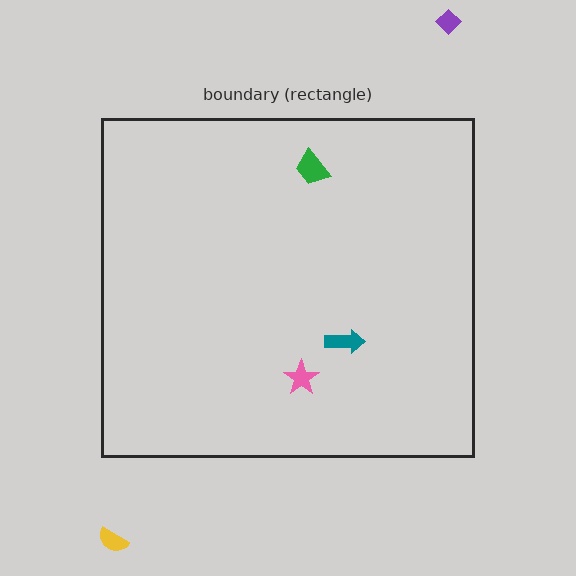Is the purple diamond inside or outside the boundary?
Outside.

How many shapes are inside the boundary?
3 inside, 2 outside.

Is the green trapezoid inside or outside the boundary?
Inside.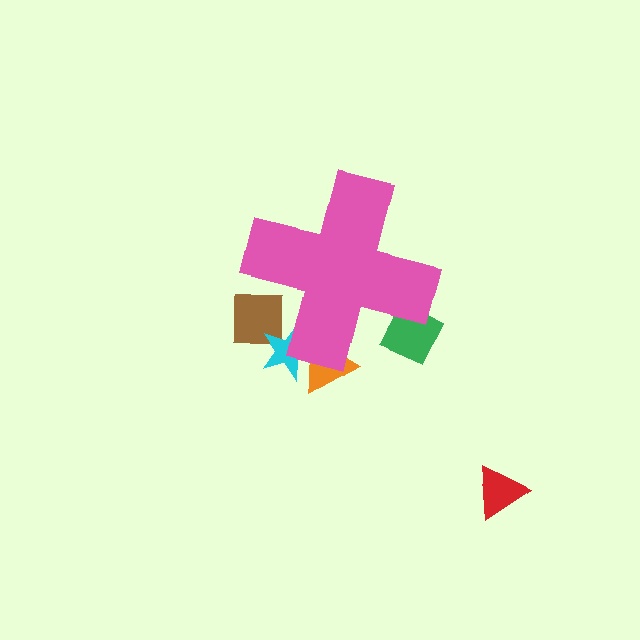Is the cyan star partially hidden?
Yes, the cyan star is partially hidden behind the pink cross.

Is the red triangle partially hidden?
No, the red triangle is fully visible.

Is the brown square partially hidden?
Yes, the brown square is partially hidden behind the pink cross.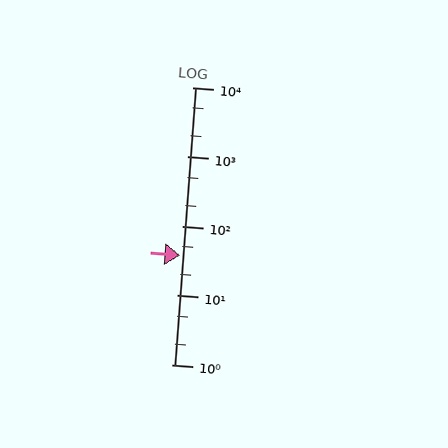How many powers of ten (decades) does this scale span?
The scale spans 4 decades, from 1 to 10000.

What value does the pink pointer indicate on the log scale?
The pointer indicates approximately 38.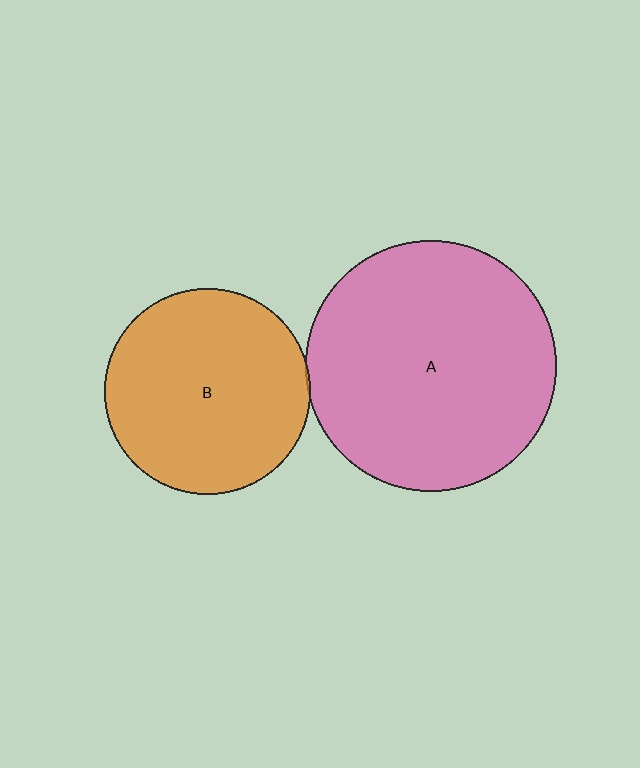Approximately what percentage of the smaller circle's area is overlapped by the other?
Approximately 5%.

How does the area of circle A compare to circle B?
Approximately 1.5 times.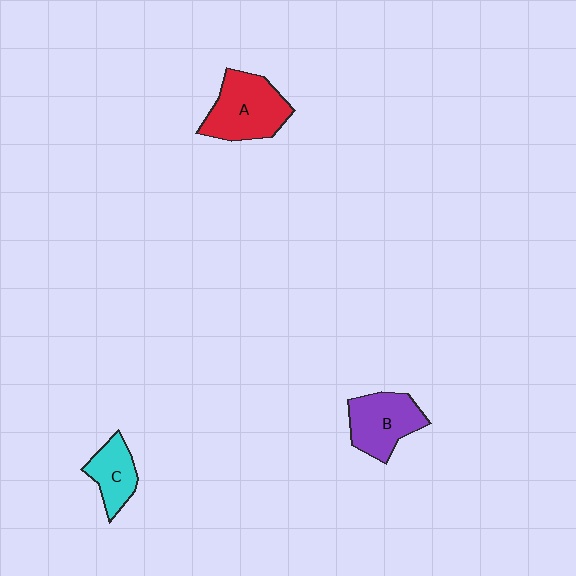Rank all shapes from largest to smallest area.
From largest to smallest: A (red), B (purple), C (cyan).